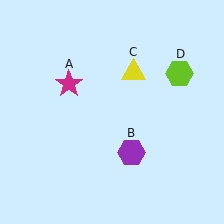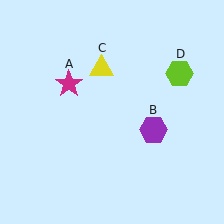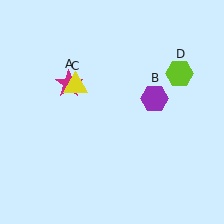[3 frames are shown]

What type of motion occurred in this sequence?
The purple hexagon (object B), yellow triangle (object C) rotated counterclockwise around the center of the scene.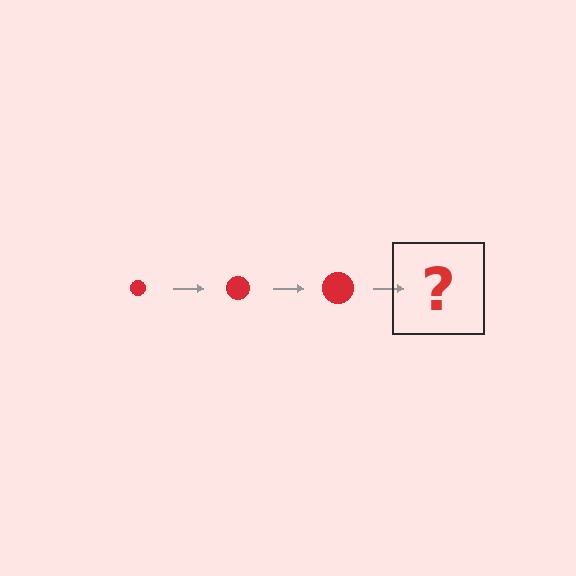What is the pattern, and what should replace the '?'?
The pattern is that the circle gets progressively larger each step. The '?' should be a red circle, larger than the previous one.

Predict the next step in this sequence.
The next step is a red circle, larger than the previous one.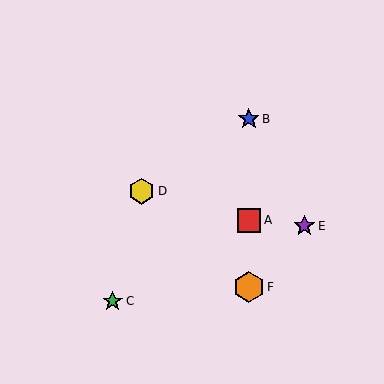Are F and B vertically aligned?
Yes, both are at x≈249.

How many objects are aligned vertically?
3 objects (A, B, F) are aligned vertically.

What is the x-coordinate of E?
Object E is at x≈304.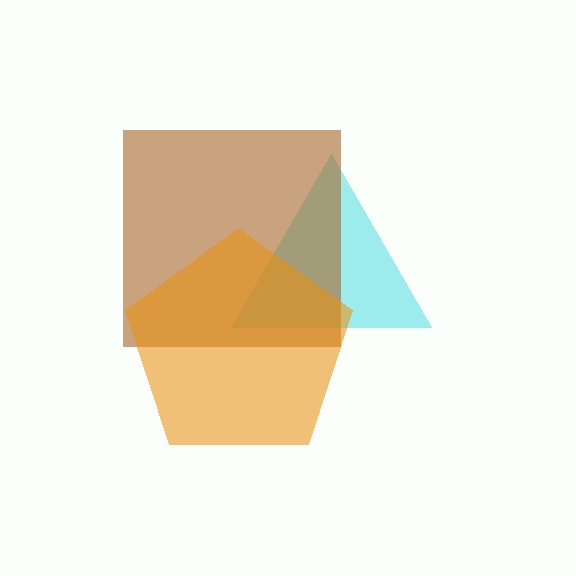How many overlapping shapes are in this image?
There are 3 overlapping shapes in the image.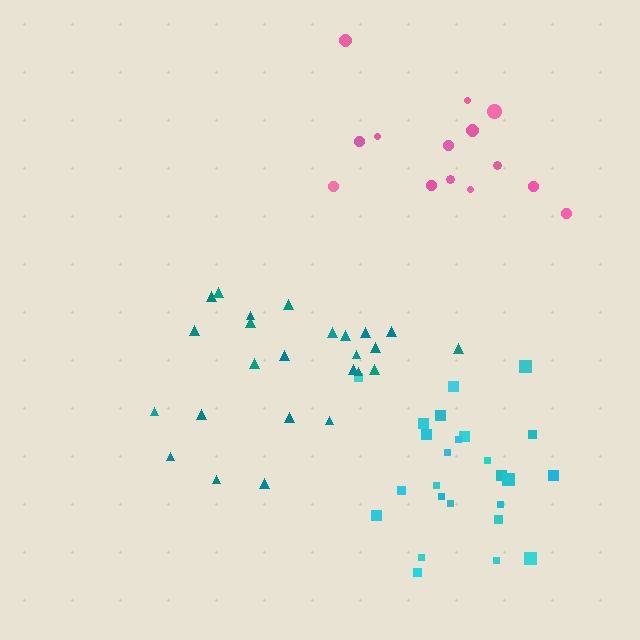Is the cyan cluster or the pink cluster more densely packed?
Cyan.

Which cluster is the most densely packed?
Cyan.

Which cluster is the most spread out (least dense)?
Pink.